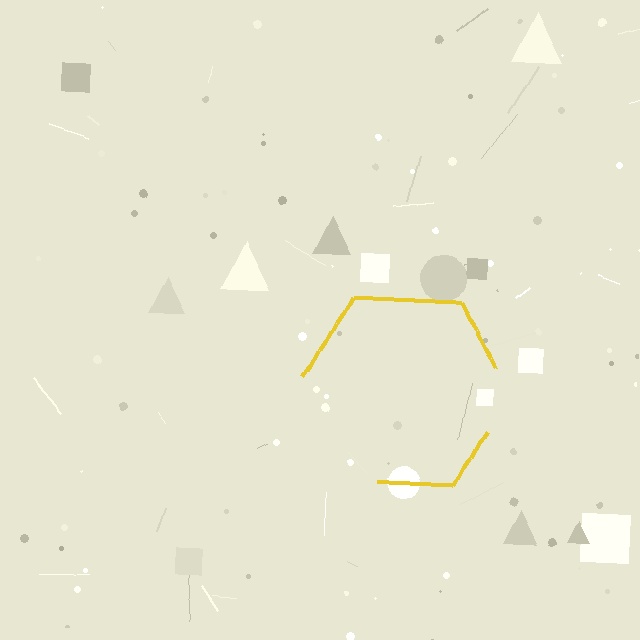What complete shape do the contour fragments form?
The contour fragments form a hexagon.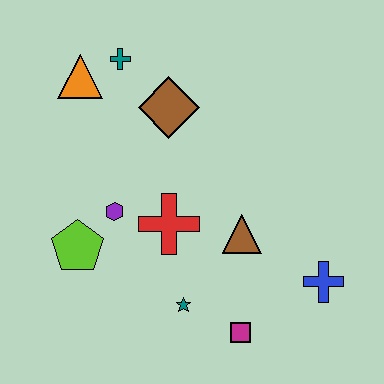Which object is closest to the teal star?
The magenta square is closest to the teal star.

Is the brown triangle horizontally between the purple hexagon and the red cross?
No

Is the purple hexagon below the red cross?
No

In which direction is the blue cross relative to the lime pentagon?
The blue cross is to the right of the lime pentagon.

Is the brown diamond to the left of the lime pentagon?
No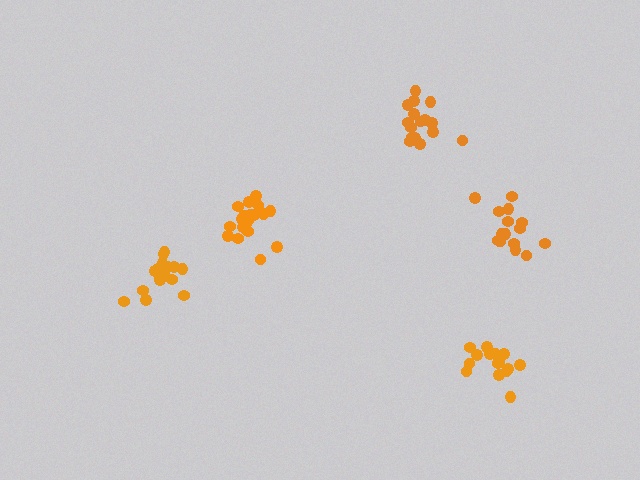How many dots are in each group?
Group 1: 16 dots, Group 2: 16 dots, Group 3: 18 dots, Group 4: 18 dots, Group 5: 20 dots (88 total).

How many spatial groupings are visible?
There are 5 spatial groupings.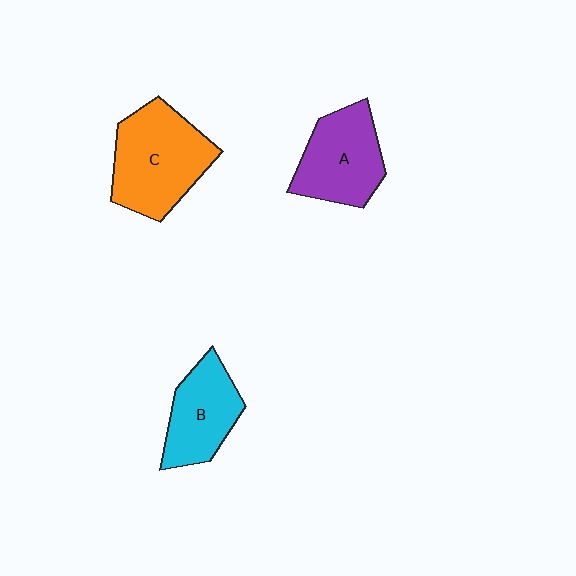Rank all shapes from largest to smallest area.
From largest to smallest: C (orange), A (purple), B (cyan).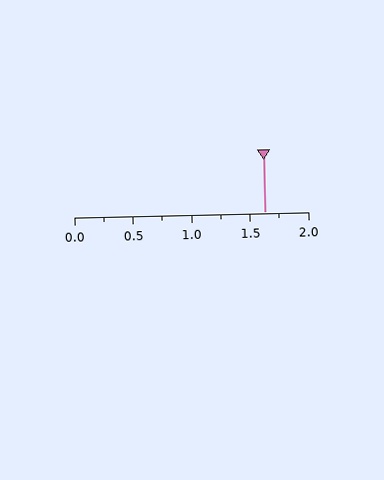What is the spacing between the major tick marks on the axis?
The major ticks are spaced 0.5 apart.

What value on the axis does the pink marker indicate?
The marker indicates approximately 1.62.